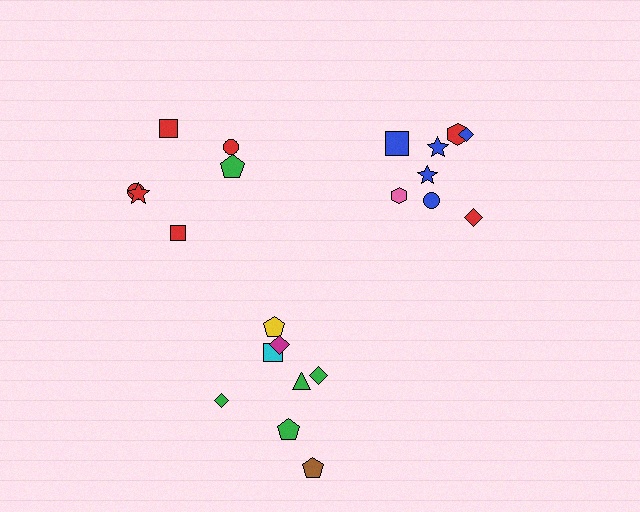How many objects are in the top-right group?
There are 8 objects.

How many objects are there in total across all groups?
There are 22 objects.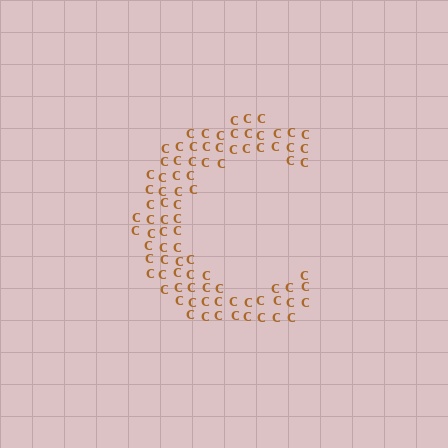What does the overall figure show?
The overall figure shows the letter C.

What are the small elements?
The small elements are letter C's.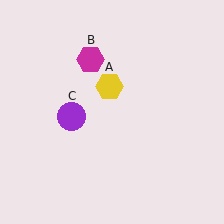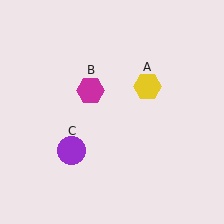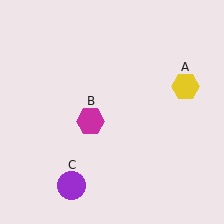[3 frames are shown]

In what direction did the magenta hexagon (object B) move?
The magenta hexagon (object B) moved down.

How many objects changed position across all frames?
3 objects changed position: yellow hexagon (object A), magenta hexagon (object B), purple circle (object C).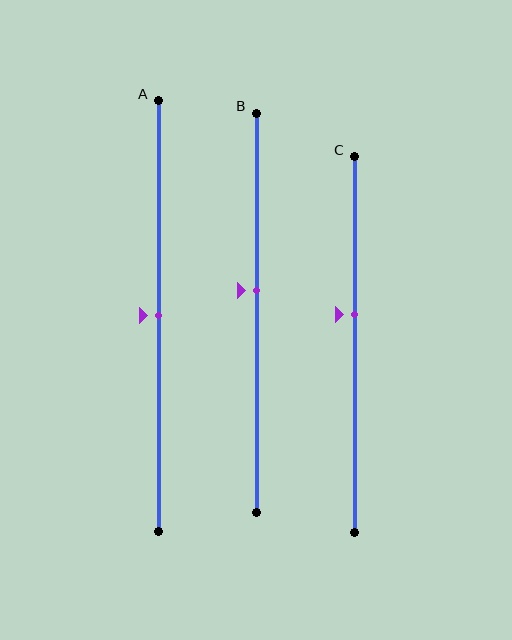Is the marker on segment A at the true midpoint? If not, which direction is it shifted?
Yes, the marker on segment A is at the true midpoint.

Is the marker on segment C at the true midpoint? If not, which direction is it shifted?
No, the marker on segment C is shifted upward by about 8% of the segment length.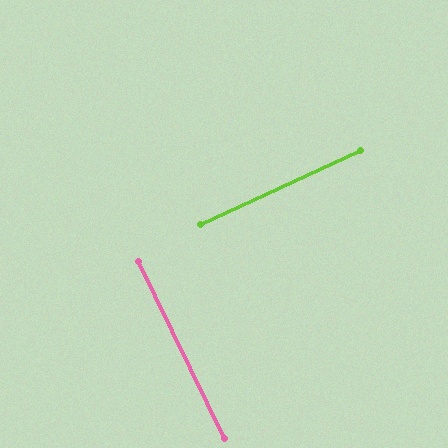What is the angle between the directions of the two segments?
Approximately 89 degrees.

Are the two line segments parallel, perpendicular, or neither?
Perpendicular — they meet at approximately 89°.